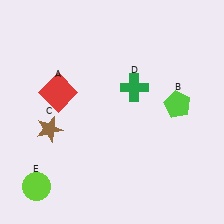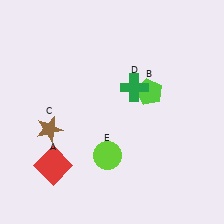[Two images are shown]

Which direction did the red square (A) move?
The red square (A) moved down.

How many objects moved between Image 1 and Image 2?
3 objects moved between the two images.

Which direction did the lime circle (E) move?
The lime circle (E) moved right.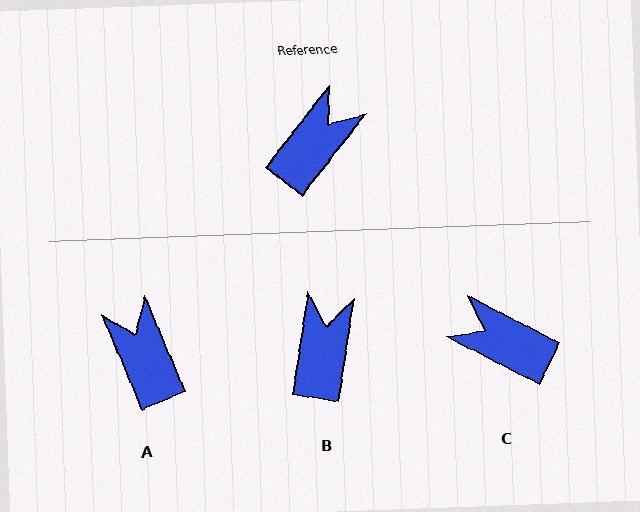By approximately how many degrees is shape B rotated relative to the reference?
Approximately 30 degrees counter-clockwise.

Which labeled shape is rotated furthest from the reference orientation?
C, about 101 degrees away.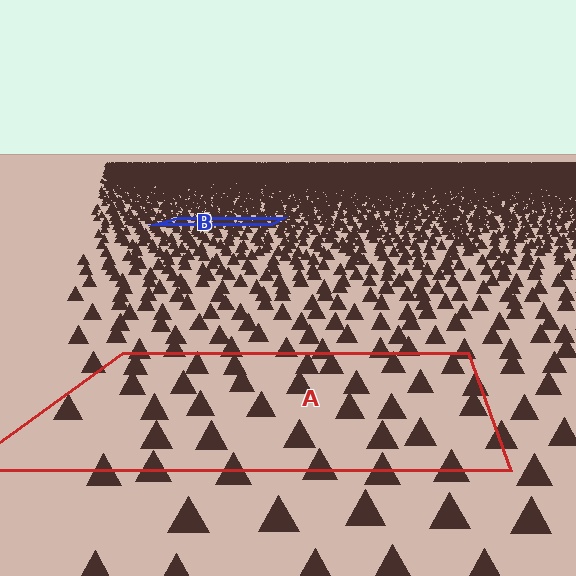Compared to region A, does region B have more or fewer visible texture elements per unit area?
Region B has more texture elements per unit area — they are packed more densely because it is farther away.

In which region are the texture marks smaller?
The texture marks are smaller in region B, because it is farther away.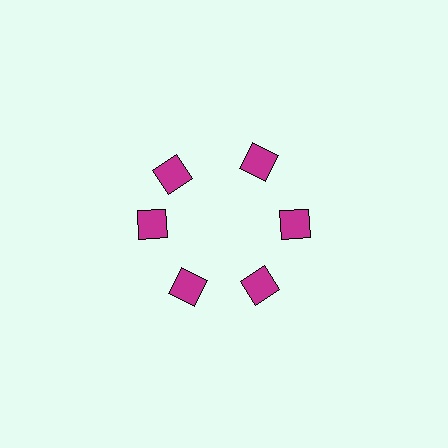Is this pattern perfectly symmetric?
No. The 6 magenta squares are arranged in a ring, but one element near the 11 o'clock position is rotated out of alignment along the ring, breaking the 6-fold rotational symmetry.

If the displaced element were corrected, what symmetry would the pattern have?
It would have 6-fold rotational symmetry — the pattern would map onto itself every 60 degrees.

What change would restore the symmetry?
The symmetry would be restored by rotating it back into even spacing with its neighbors so that all 6 squares sit at equal angles and equal distance from the center.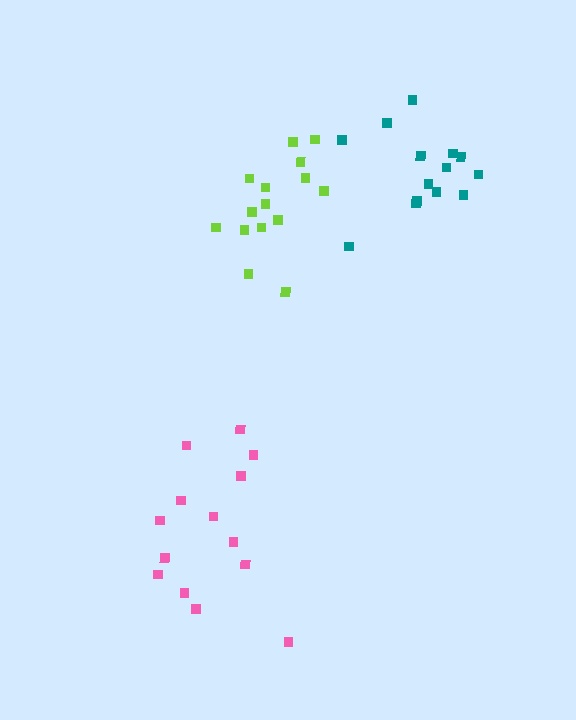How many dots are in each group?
Group 1: 14 dots, Group 2: 15 dots, Group 3: 14 dots (43 total).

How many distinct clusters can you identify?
There are 3 distinct clusters.